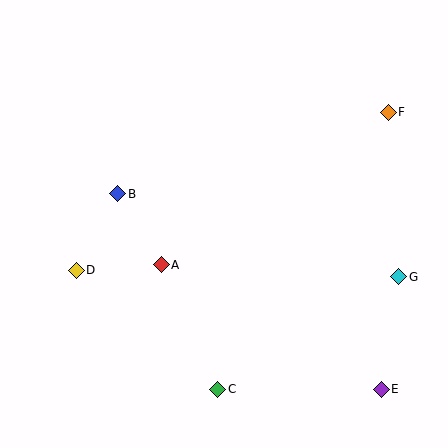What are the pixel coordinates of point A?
Point A is at (161, 265).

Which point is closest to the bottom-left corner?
Point D is closest to the bottom-left corner.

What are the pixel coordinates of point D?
Point D is at (76, 270).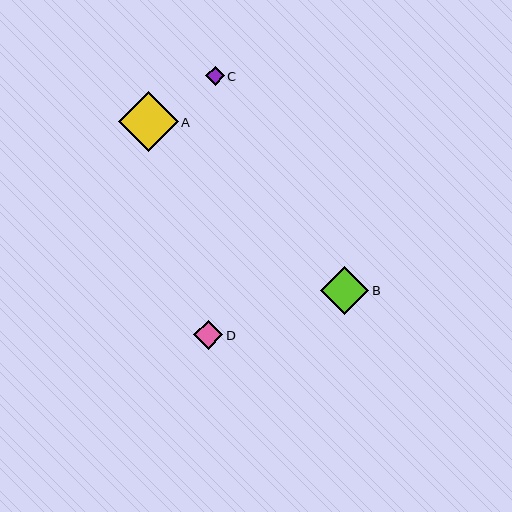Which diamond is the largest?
Diamond A is the largest with a size of approximately 60 pixels.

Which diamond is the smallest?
Diamond C is the smallest with a size of approximately 19 pixels.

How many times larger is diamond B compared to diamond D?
Diamond B is approximately 1.7 times the size of diamond D.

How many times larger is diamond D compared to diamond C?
Diamond D is approximately 1.6 times the size of diamond C.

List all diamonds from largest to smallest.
From largest to smallest: A, B, D, C.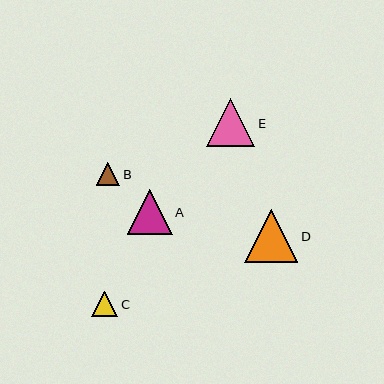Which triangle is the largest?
Triangle D is the largest with a size of approximately 53 pixels.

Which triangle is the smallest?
Triangle B is the smallest with a size of approximately 23 pixels.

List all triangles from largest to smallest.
From largest to smallest: D, E, A, C, B.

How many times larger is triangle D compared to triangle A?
Triangle D is approximately 1.2 times the size of triangle A.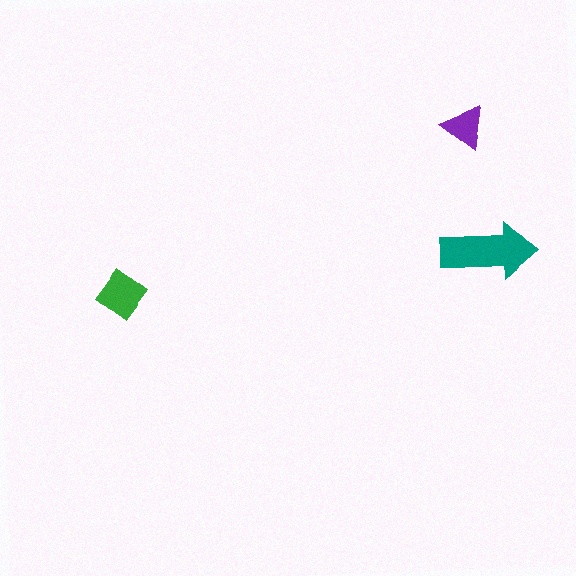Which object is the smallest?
The purple triangle.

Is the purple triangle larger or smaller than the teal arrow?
Smaller.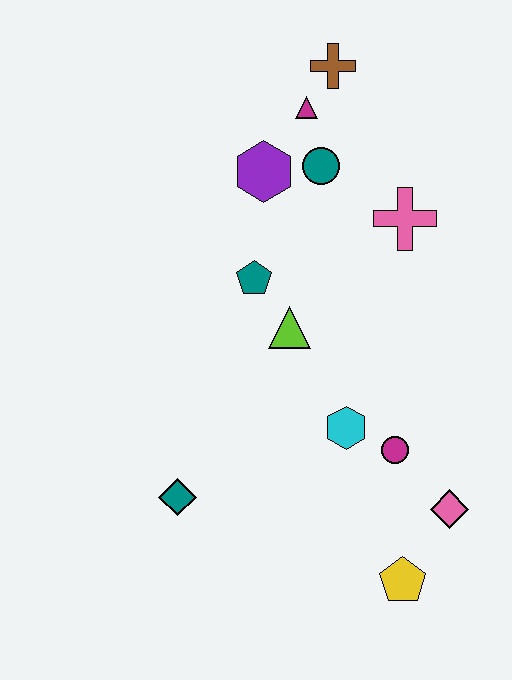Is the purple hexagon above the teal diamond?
Yes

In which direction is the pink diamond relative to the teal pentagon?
The pink diamond is below the teal pentagon.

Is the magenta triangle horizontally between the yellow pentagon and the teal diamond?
Yes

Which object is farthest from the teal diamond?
The brown cross is farthest from the teal diamond.